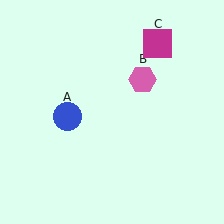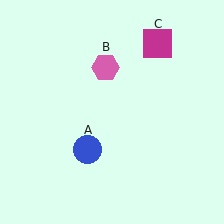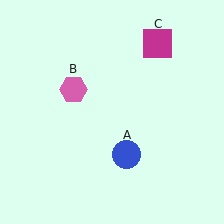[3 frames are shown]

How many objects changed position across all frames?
2 objects changed position: blue circle (object A), pink hexagon (object B).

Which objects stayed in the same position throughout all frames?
Magenta square (object C) remained stationary.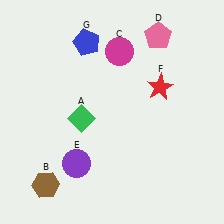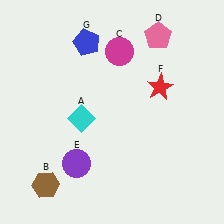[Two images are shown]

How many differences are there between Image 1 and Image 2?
There is 1 difference between the two images.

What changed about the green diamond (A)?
In Image 1, A is green. In Image 2, it changed to cyan.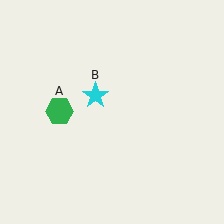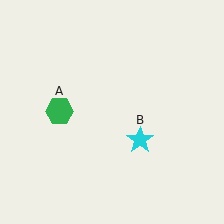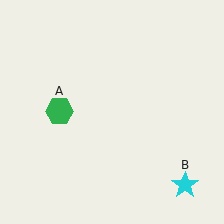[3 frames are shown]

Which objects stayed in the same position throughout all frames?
Green hexagon (object A) remained stationary.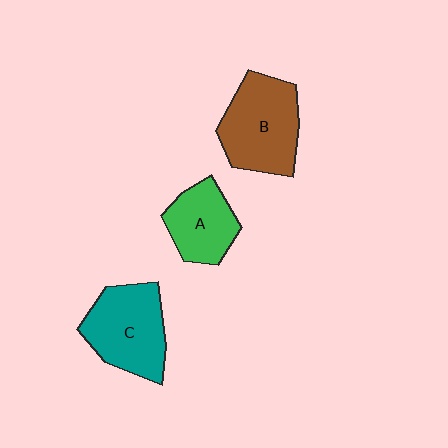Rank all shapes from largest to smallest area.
From largest to smallest: B (brown), C (teal), A (green).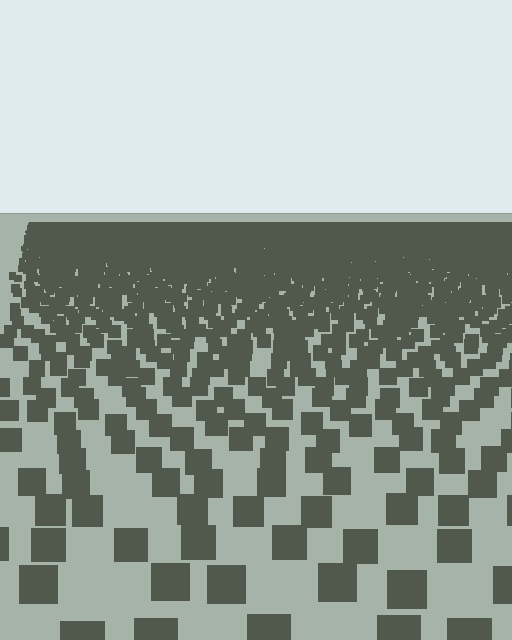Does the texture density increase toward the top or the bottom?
Density increases toward the top.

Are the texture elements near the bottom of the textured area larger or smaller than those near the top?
Larger. Near the bottom, elements are closer to the viewer and appear at a bigger on-screen size.